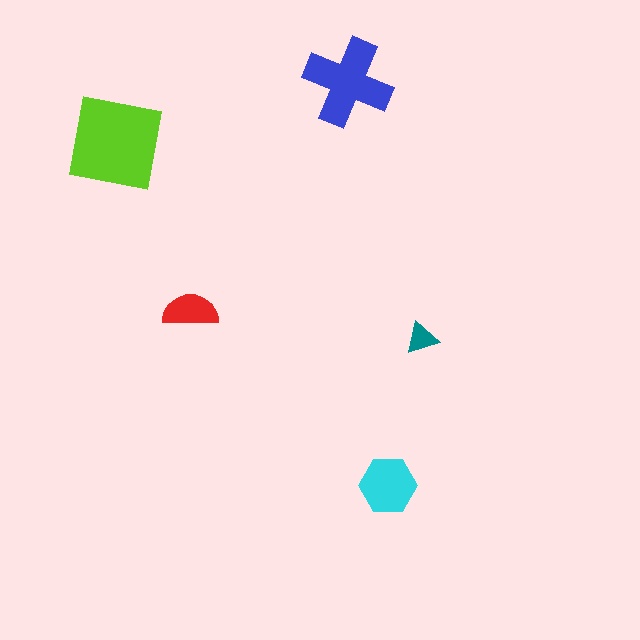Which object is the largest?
The lime square.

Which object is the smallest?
The teal triangle.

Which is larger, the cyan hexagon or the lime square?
The lime square.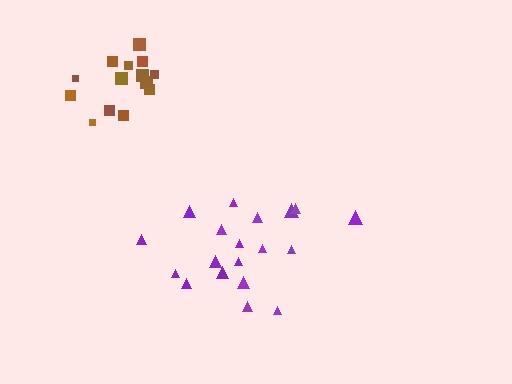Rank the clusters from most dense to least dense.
brown, purple.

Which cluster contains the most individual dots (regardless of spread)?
Purple (19).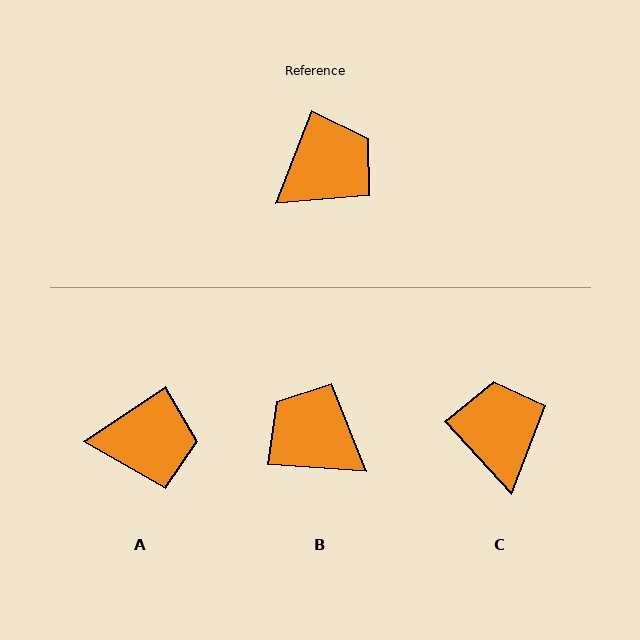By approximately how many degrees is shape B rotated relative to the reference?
Approximately 107 degrees counter-clockwise.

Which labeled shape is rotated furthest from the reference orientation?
B, about 107 degrees away.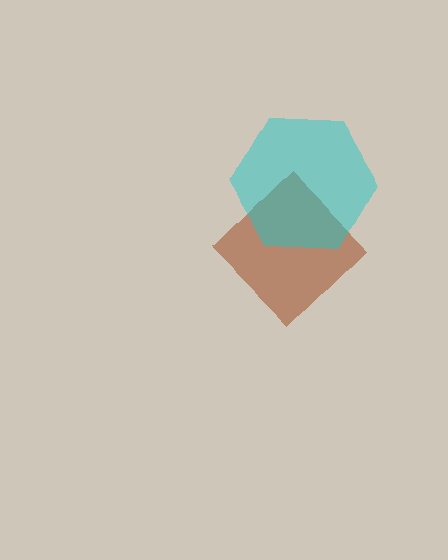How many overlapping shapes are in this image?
There are 2 overlapping shapes in the image.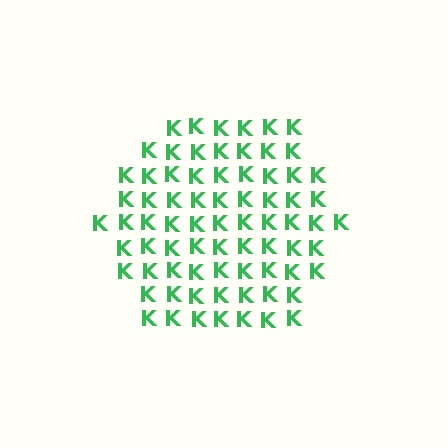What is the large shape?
The large shape is a hexagon.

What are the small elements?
The small elements are letter K's.